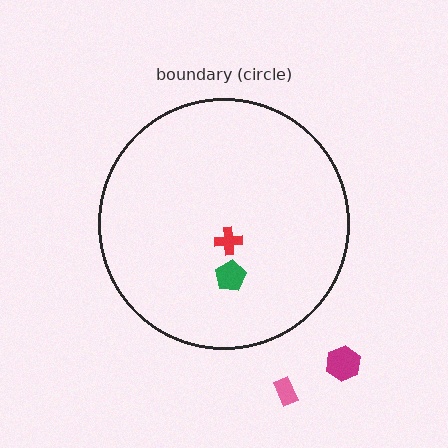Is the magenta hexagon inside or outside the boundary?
Outside.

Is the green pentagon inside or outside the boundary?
Inside.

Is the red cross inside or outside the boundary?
Inside.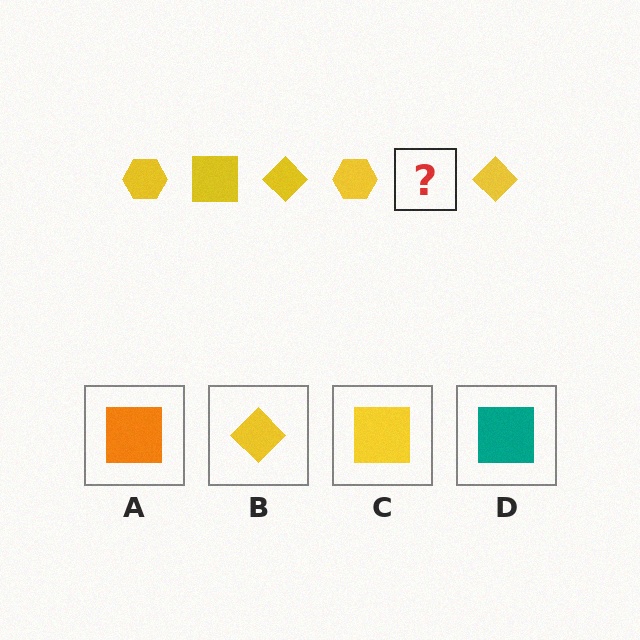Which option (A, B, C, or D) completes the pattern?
C.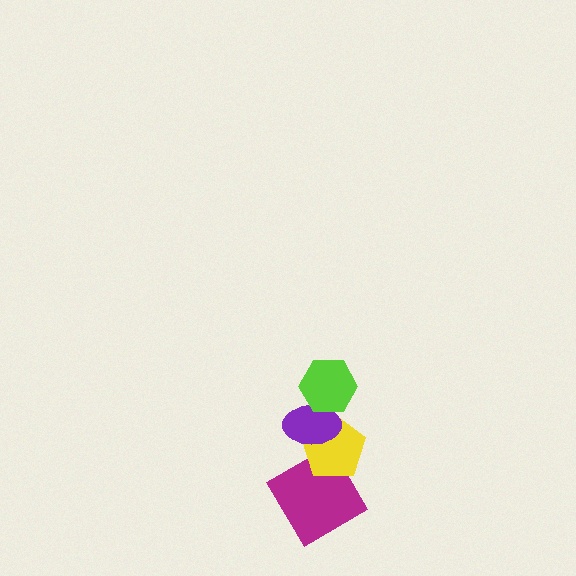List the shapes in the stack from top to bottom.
From top to bottom: the lime hexagon, the purple ellipse, the yellow pentagon, the magenta diamond.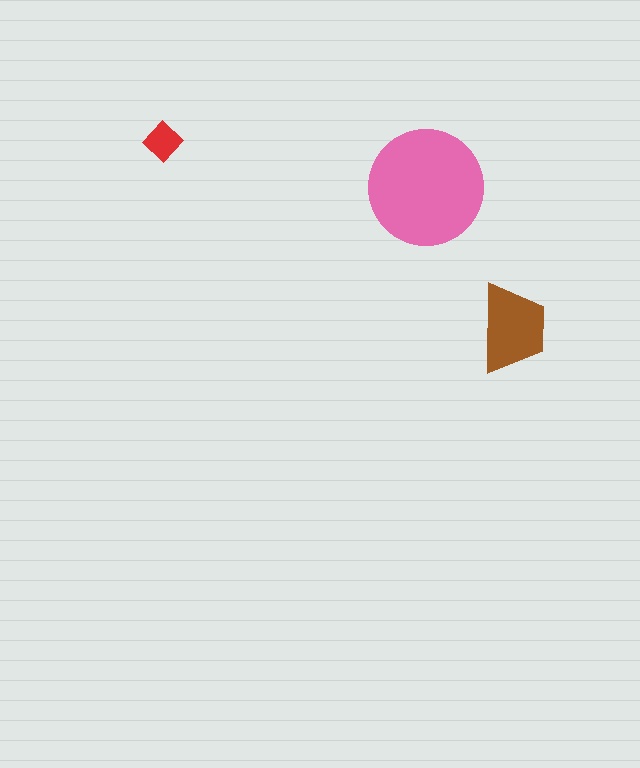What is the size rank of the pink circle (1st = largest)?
1st.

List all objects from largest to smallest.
The pink circle, the brown trapezoid, the red diamond.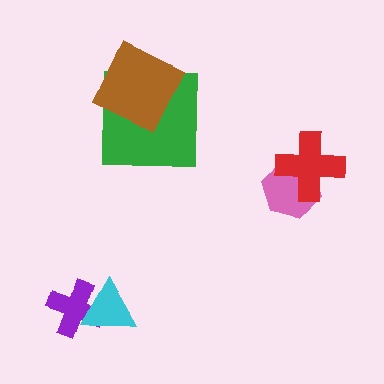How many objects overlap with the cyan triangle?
1 object overlaps with the cyan triangle.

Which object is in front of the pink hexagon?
The red cross is in front of the pink hexagon.